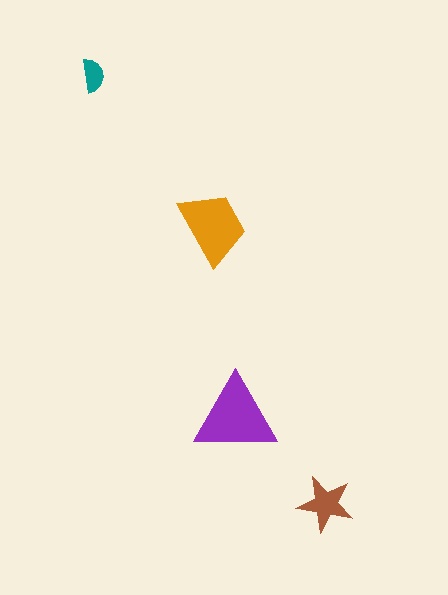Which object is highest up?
The teal semicircle is topmost.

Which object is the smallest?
The teal semicircle.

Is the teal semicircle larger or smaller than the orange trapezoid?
Smaller.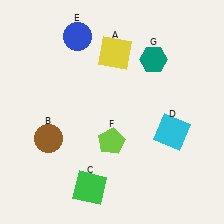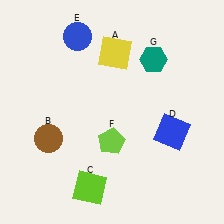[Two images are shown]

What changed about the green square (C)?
In Image 1, C is green. In Image 2, it changed to lime.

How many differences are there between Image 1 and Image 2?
There are 2 differences between the two images.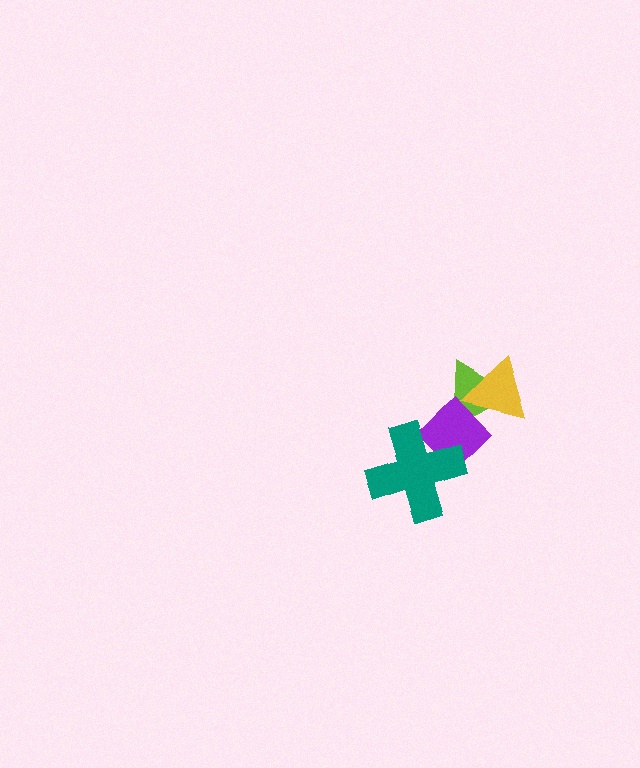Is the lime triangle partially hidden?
Yes, it is partially covered by another shape.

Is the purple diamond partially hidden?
Yes, it is partially covered by another shape.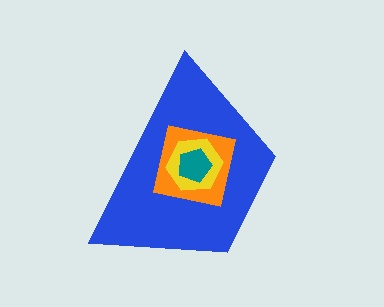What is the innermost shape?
The teal pentagon.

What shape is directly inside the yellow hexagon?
The teal pentagon.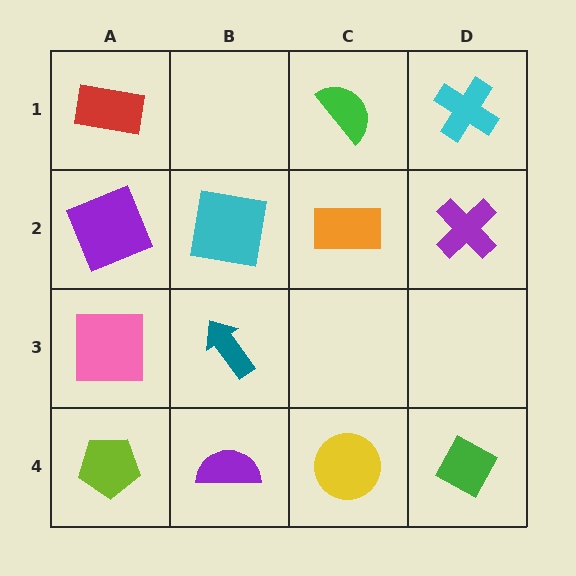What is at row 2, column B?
A cyan square.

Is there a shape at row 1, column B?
No, that cell is empty.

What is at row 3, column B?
A teal arrow.